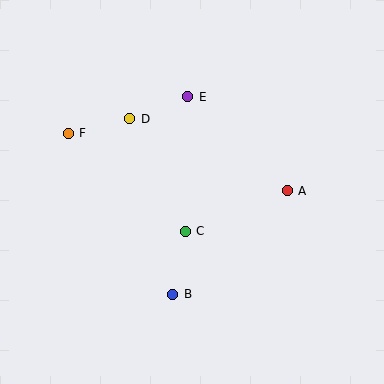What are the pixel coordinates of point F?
Point F is at (68, 133).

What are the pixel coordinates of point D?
Point D is at (130, 119).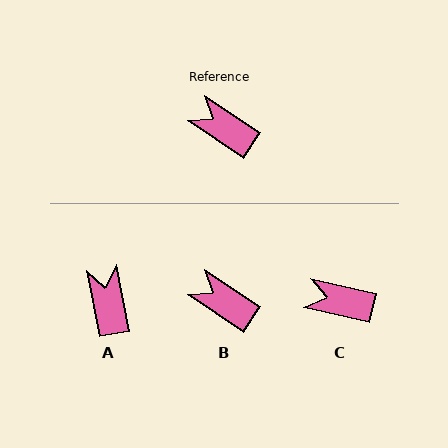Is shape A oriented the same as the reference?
No, it is off by about 45 degrees.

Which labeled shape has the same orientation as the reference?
B.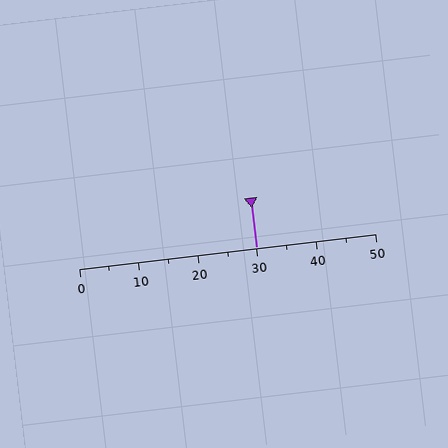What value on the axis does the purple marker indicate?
The marker indicates approximately 30.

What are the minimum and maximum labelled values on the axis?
The axis runs from 0 to 50.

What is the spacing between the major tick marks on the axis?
The major ticks are spaced 10 apart.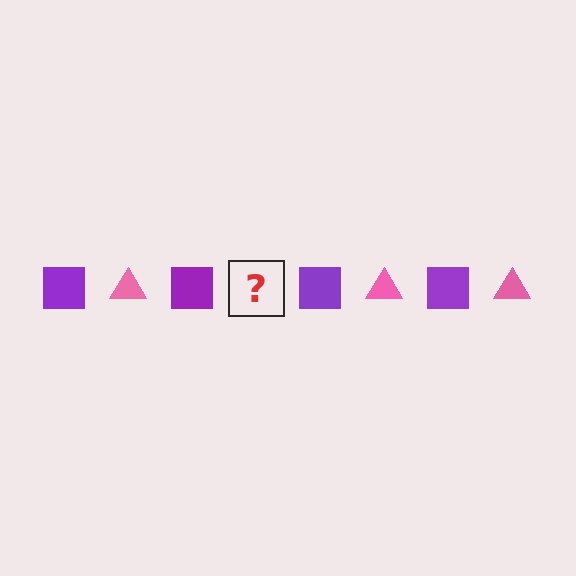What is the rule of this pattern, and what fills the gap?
The rule is that the pattern alternates between purple square and pink triangle. The gap should be filled with a pink triangle.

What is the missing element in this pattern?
The missing element is a pink triangle.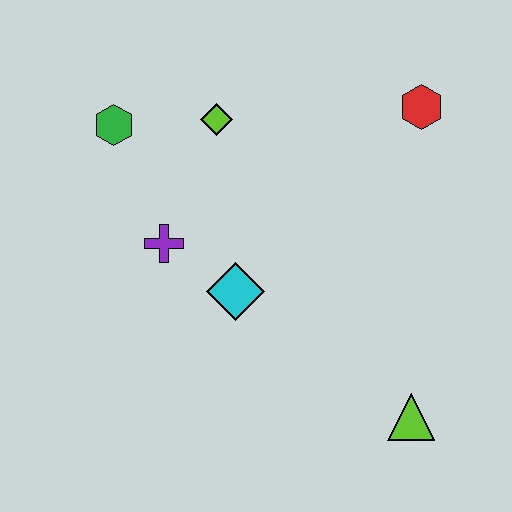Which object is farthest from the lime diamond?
The lime triangle is farthest from the lime diamond.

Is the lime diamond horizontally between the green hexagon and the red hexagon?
Yes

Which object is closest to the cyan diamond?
The purple cross is closest to the cyan diamond.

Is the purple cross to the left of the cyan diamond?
Yes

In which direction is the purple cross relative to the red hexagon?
The purple cross is to the left of the red hexagon.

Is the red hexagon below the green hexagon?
No